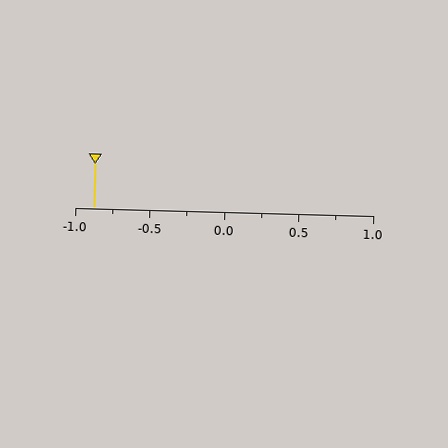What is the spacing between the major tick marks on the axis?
The major ticks are spaced 0.5 apart.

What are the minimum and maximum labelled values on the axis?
The axis runs from -1.0 to 1.0.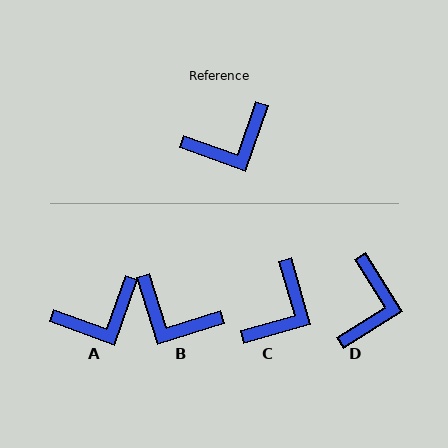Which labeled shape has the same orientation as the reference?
A.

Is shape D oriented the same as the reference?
No, it is off by about 52 degrees.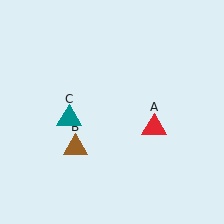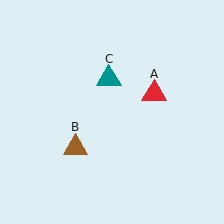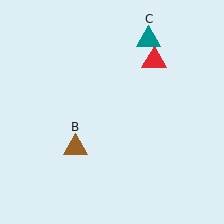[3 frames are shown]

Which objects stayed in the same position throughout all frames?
Brown triangle (object B) remained stationary.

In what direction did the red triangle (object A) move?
The red triangle (object A) moved up.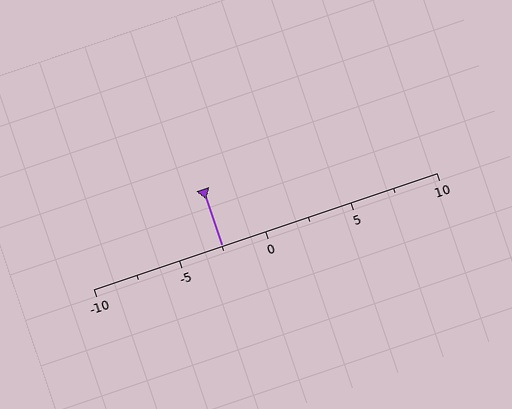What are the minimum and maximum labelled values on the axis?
The axis runs from -10 to 10.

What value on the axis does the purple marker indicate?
The marker indicates approximately -2.5.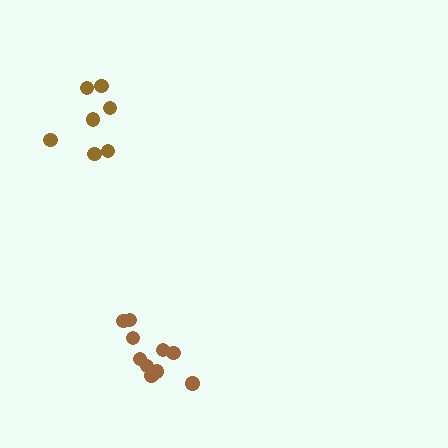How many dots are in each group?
Group 1: 10 dots, Group 2: 7 dots (17 total).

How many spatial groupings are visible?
There are 2 spatial groupings.